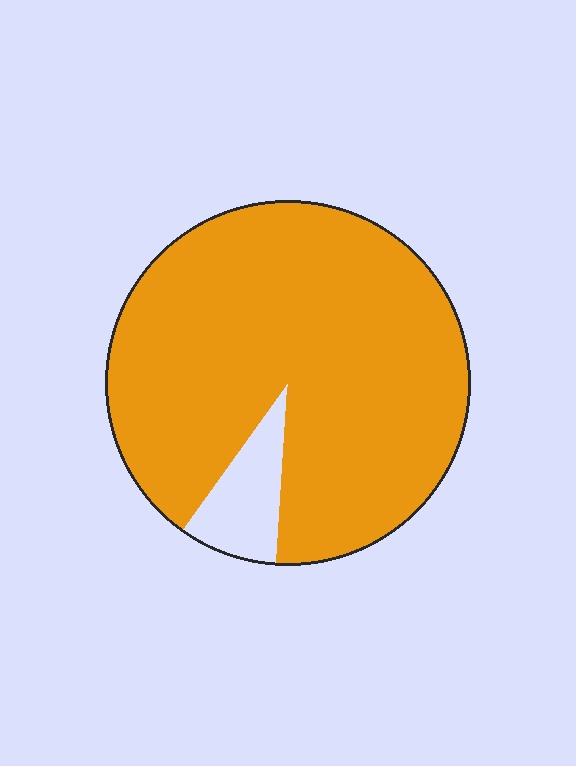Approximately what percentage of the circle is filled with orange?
Approximately 90%.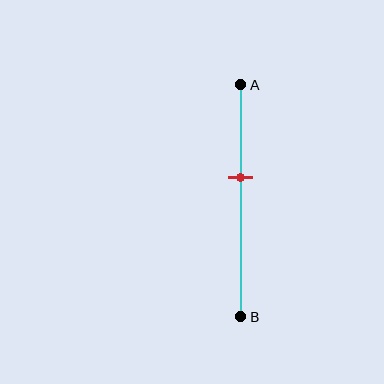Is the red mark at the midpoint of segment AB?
No, the mark is at about 40% from A, not at the 50% midpoint.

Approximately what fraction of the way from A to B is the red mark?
The red mark is approximately 40% of the way from A to B.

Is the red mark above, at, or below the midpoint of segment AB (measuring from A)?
The red mark is above the midpoint of segment AB.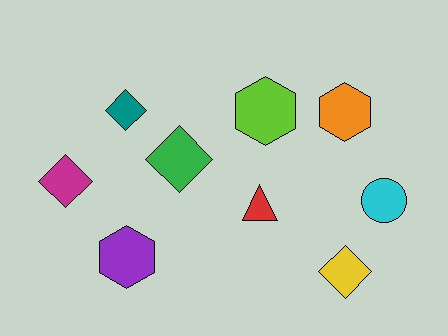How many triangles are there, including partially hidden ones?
There is 1 triangle.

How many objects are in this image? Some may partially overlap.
There are 9 objects.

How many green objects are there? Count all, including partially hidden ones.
There is 1 green object.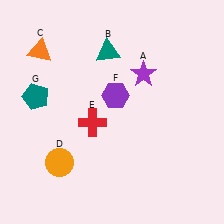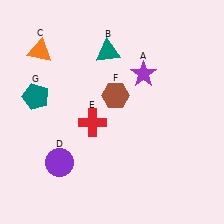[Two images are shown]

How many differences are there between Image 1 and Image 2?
There are 2 differences between the two images.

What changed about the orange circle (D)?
In Image 1, D is orange. In Image 2, it changed to purple.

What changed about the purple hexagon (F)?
In Image 1, F is purple. In Image 2, it changed to brown.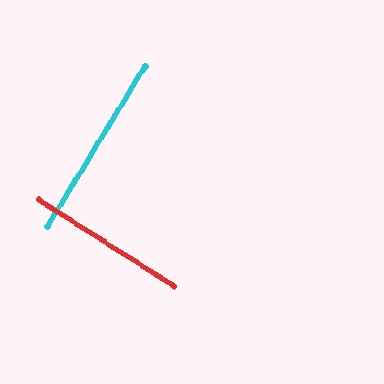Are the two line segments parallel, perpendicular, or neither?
Perpendicular — they meet at approximately 89°.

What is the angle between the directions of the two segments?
Approximately 89 degrees.